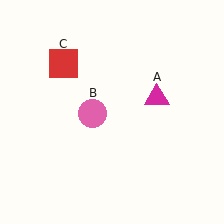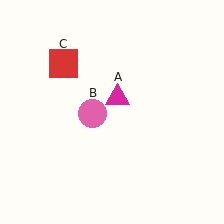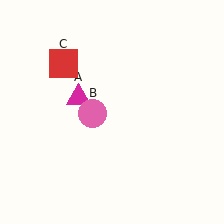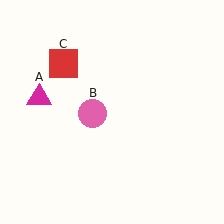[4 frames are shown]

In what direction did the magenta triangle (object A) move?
The magenta triangle (object A) moved left.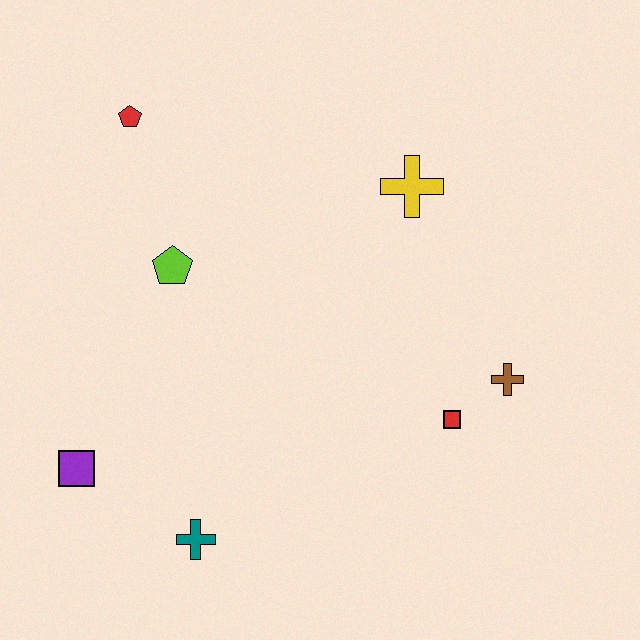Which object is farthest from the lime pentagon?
The brown cross is farthest from the lime pentagon.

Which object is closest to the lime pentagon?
The red pentagon is closest to the lime pentagon.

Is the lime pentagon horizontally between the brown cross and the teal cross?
No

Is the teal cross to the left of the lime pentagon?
No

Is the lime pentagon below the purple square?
No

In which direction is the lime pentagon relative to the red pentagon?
The lime pentagon is below the red pentagon.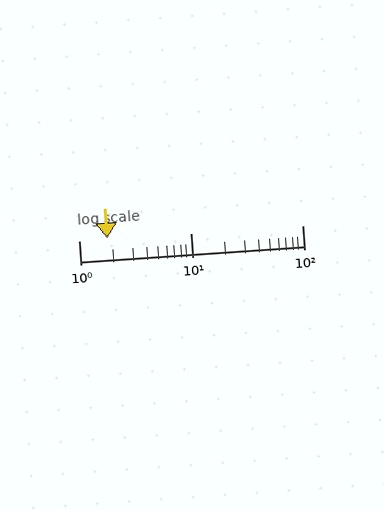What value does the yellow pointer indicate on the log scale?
The pointer indicates approximately 1.8.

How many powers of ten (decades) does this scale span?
The scale spans 2 decades, from 1 to 100.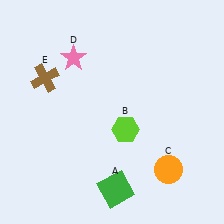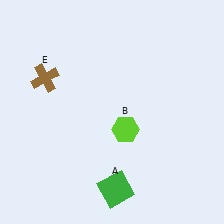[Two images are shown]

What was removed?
The pink star (D), the orange circle (C) were removed in Image 2.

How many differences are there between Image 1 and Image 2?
There are 2 differences between the two images.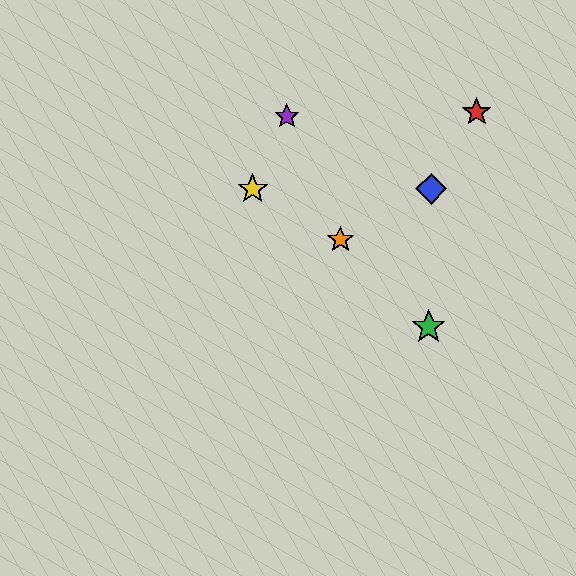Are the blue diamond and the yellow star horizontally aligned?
Yes, both are at y≈189.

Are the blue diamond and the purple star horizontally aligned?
No, the blue diamond is at y≈189 and the purple star is at y≈116.